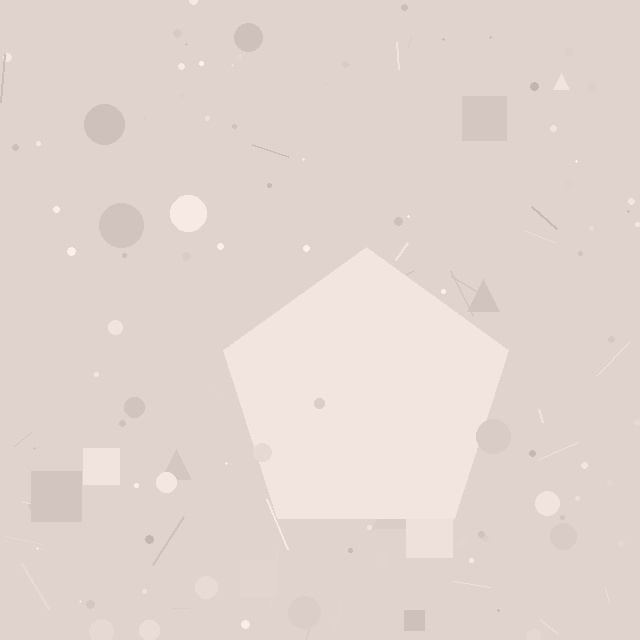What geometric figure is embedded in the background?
A pentagon is embedded in the background.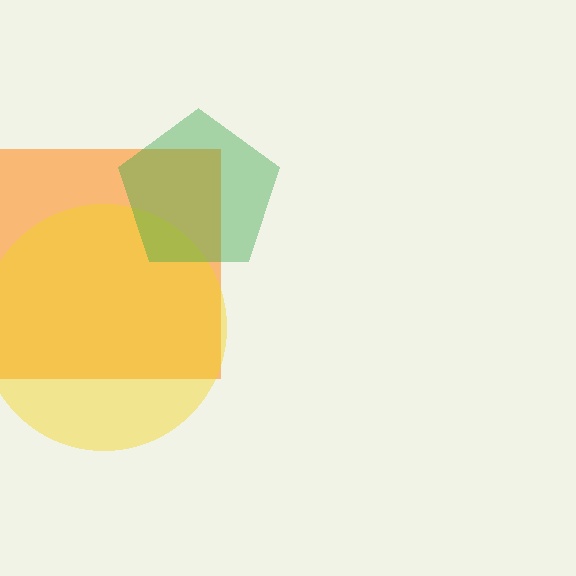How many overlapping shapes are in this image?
There are 3 overlapping shapes in the image.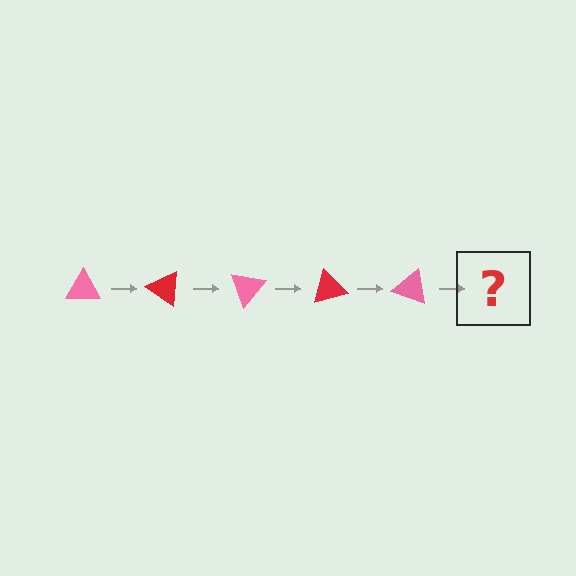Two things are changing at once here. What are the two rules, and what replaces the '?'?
The two rules are that it rotates 35 degrees each step and the color cycles through pink and red. The '?' should be a red triangle, rotated 175 degrees from the start.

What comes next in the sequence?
The next element should be a red triangle, rotated 175 degrees from the start.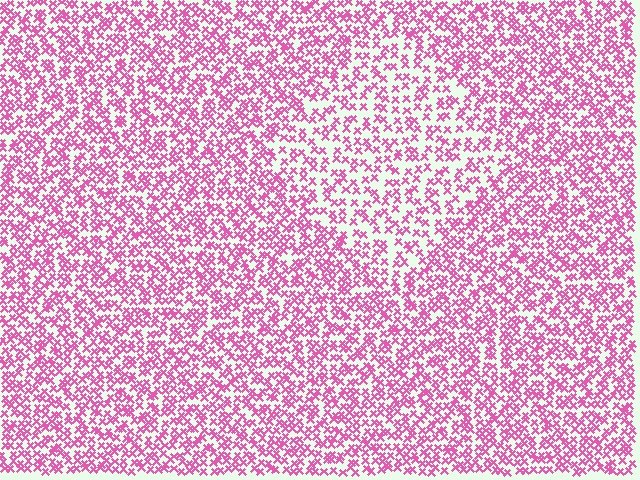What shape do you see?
I see a diamond.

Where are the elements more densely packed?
The elements are more densely packed outside the diamond boundary.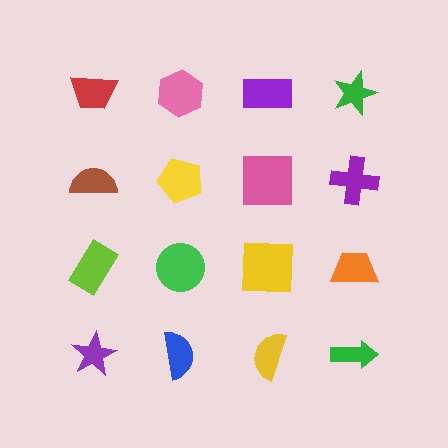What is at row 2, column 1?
A brown semicircle.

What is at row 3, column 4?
An orange trapezoid.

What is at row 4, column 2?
A blue semicircle.